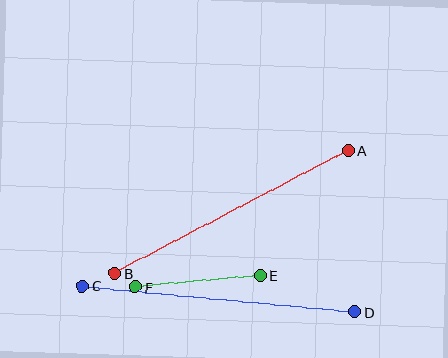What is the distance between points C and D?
The distance is approximately 274 pixels.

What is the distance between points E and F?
The distance is approximately 125 pixels.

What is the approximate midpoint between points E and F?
The midpoint is at approximately (198, 281) pixels.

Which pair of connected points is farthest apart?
Points C and D are farthest apart.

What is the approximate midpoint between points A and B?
The midpoint is at approximately (232, 212) pixels.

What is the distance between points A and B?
The distance is approximately 264 pixels.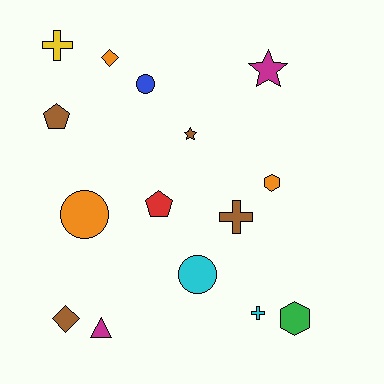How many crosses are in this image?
There are 3 crosses.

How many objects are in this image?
There are 15 objects.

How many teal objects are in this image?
There are no teal objects.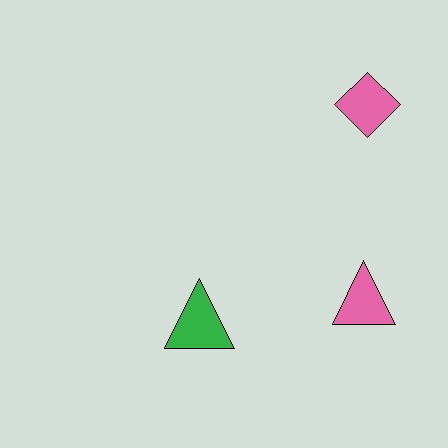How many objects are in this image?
There are 3 objects.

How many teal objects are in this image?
There are no teal objects.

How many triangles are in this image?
There are 2 triangles.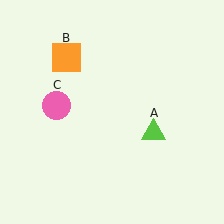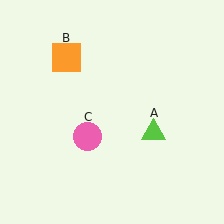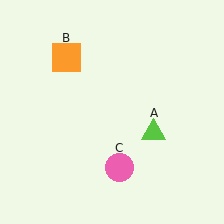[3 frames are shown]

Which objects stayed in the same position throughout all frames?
Lime triangle (object A) and orange square (object B) remained stationary.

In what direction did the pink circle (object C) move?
The pink circle (object C) moved down and to the right.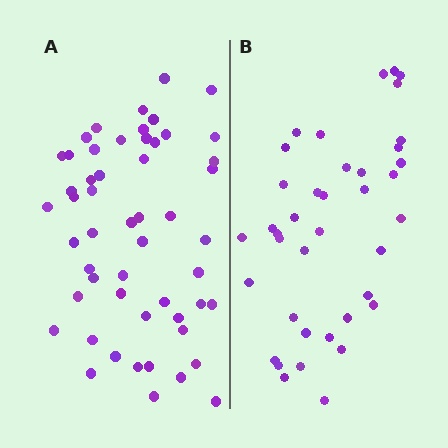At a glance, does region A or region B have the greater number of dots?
Region A (the left region) has more dots.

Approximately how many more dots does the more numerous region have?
Region A has approximately 15 more dots than region B.